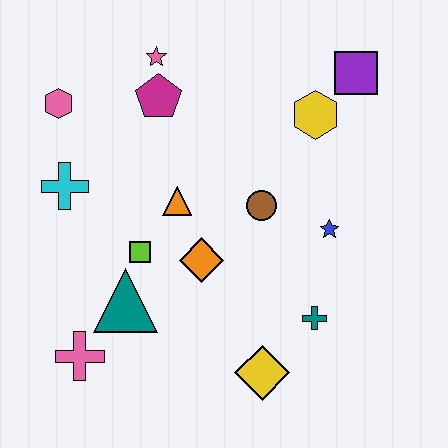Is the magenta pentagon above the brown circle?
Yes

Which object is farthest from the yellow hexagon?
The pink cross is farthest from the yellow hexagon.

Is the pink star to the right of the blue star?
No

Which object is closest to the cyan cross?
The pink hexagon is closest to the cyan cross.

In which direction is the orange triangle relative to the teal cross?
The orange triangle is to the left of the teal cross.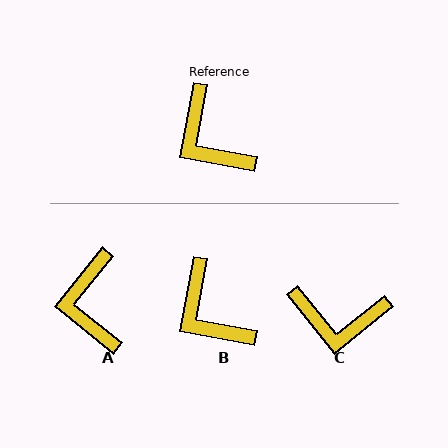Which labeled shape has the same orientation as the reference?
B.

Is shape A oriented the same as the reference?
No, it is off by about 28 degrees.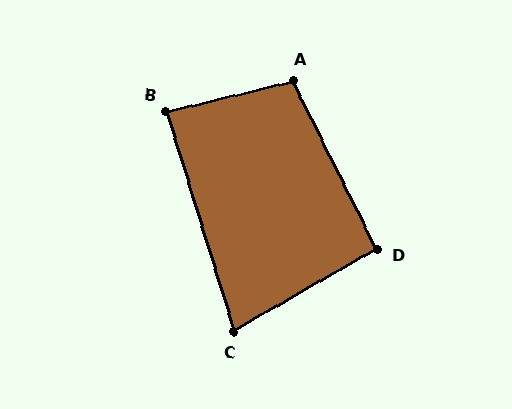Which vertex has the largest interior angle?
A, at approximately 103 degrees.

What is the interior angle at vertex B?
Approximately 87 degrees (approximately right).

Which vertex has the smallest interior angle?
C, at approximately 77 degrees.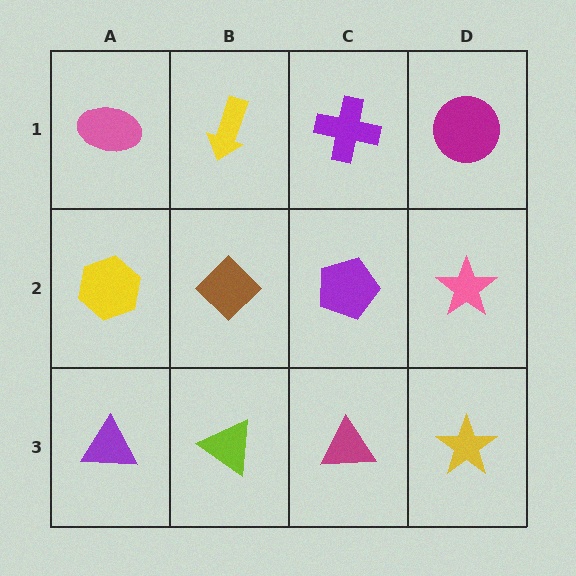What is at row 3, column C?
A magenta triangle.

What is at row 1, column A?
A pink ellipse.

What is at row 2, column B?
A brown diamond.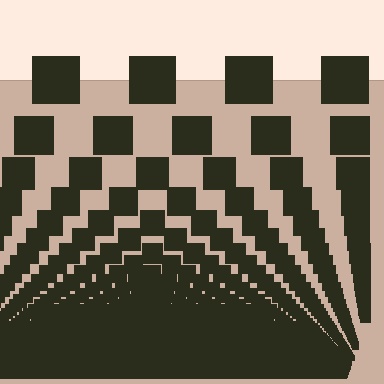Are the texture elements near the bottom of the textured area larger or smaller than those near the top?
Smaller. The gradient is inverted — elements near the bottom are smaller and denser.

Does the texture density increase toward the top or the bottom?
Density increases toward the bottom.